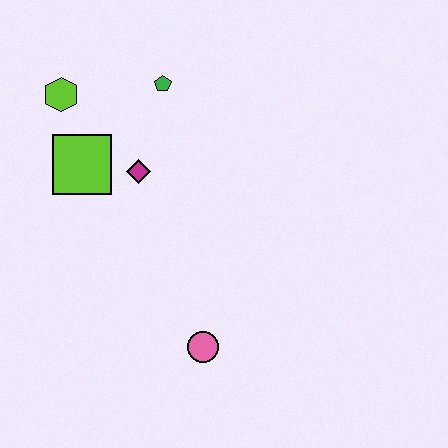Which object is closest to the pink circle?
The magenta diamond is closest to the pink circle.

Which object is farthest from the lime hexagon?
The pink circle is farthest from the lime hexagon.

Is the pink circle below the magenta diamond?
Yes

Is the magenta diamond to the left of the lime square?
No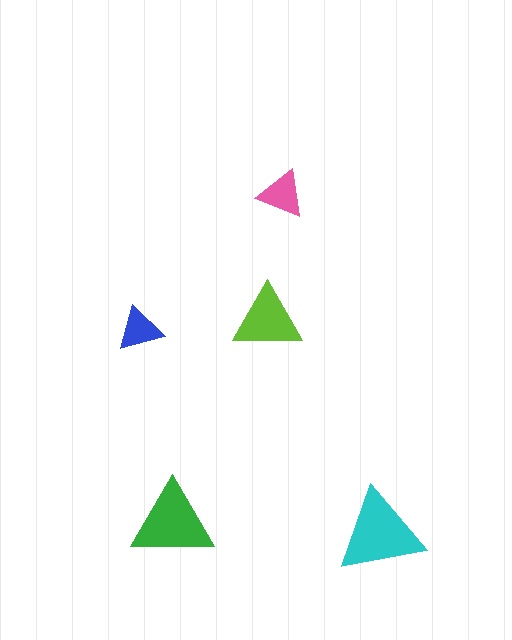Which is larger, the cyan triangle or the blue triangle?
The cyan one.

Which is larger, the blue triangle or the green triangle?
The green one.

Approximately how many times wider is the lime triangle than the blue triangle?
About 1.5 times wider.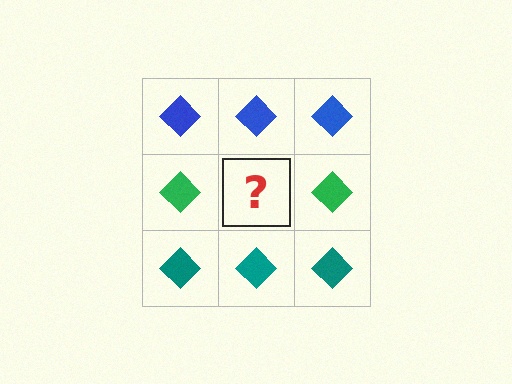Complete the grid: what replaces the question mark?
The question mark should be replaced with a green diamond.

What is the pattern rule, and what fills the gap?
The rule is that each row has a consistent color. The gap should be filled with a green diamond.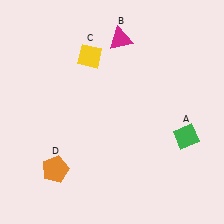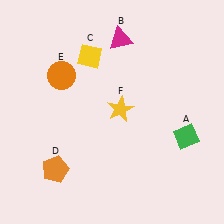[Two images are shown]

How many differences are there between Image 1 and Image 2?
There are 2 differences between the two images.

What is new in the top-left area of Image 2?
An orange circle (E) was added in the top-left area of Image 2.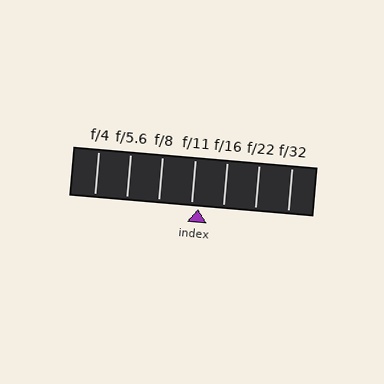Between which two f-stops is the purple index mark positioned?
The index mark is between f/11 and f/16.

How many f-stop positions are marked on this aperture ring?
There are 7 f-stop positions marked.